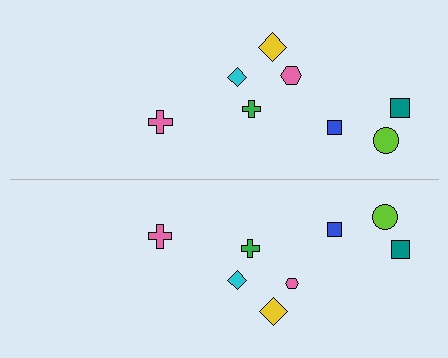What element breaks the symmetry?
The pink hexagon on the bottom side has a different size than its mirror counterpart.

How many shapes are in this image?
There are 16 shapes in this image.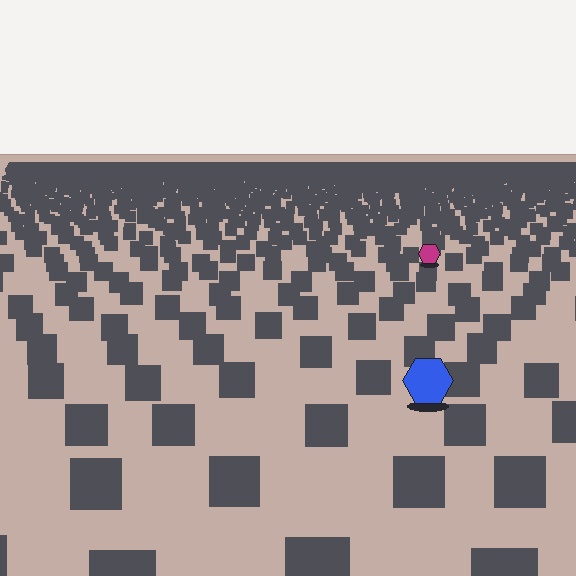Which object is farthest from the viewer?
The magenta hexagon is farthest from the viewer. It appears smaller and the ground texture around it is denser.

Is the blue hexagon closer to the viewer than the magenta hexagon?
Yes. The blue hexagon is closer — you can tell from the texture gradient: the ground texture is coarser near it.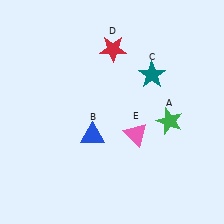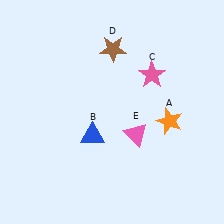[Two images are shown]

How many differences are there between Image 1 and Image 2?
There are 3 differences between the two images.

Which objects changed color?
A changed from green to orange. C changed from teal to pink. D changed from red to brown.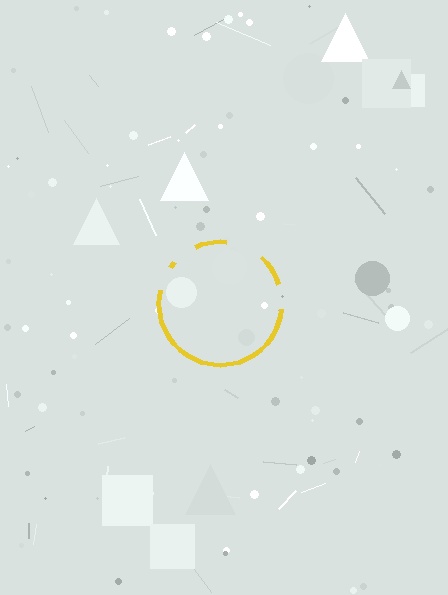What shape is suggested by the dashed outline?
The dashed outline suggests a circle.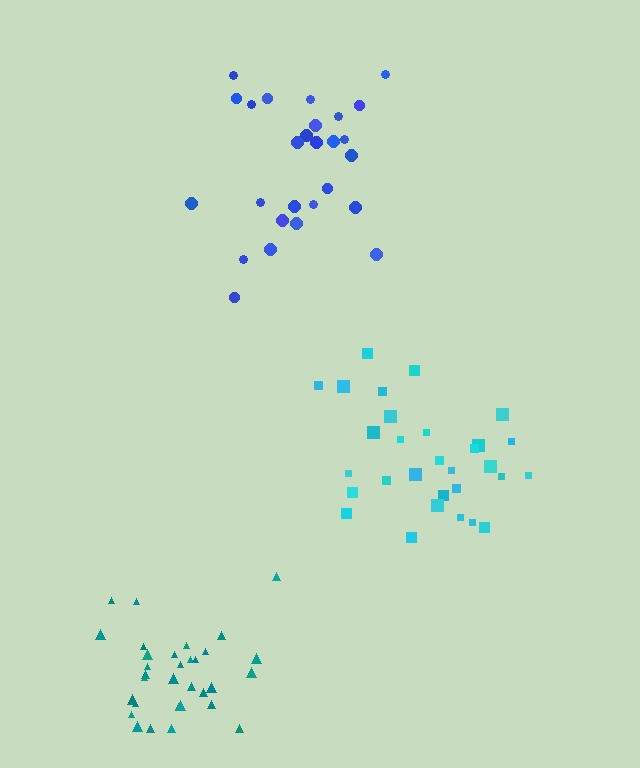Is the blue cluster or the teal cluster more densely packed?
Teal.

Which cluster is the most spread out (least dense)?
Cyan.